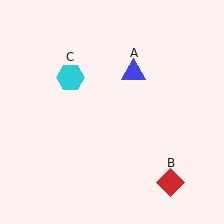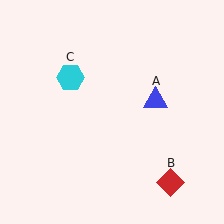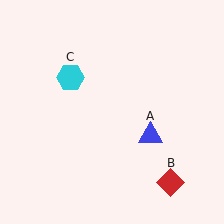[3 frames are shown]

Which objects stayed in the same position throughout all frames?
Red diamond (object B) and cyan hexagon (object C) remained stationary.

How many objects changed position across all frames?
1 object changed position: blue triangle (object A).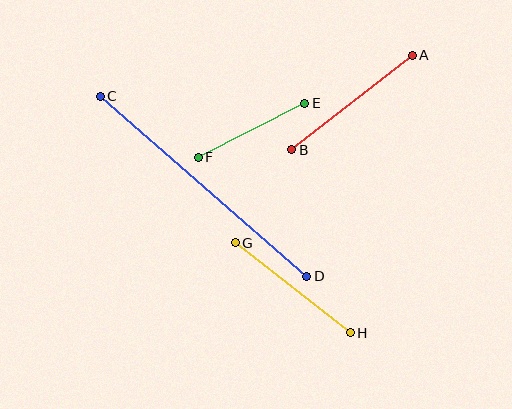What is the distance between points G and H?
The distance is approximately 146 pixels.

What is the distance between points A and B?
The distance is approximately 153 pixels.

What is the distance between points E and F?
The distance is approximately 120 pixels.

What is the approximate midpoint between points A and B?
The midpoint is at approximately (352, 102) pixels.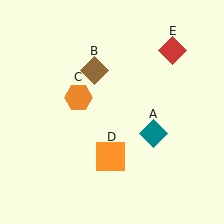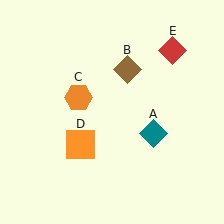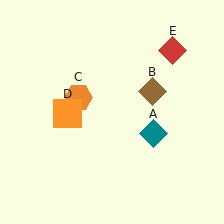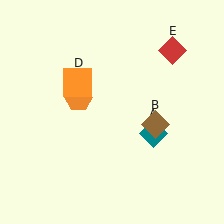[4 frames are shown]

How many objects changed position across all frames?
2 objects changed position: brown diamond (object B), orange square (object D).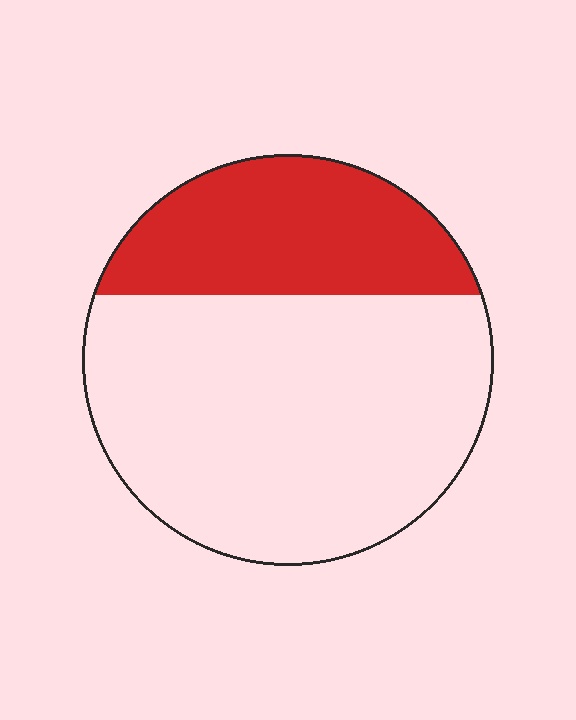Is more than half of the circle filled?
No.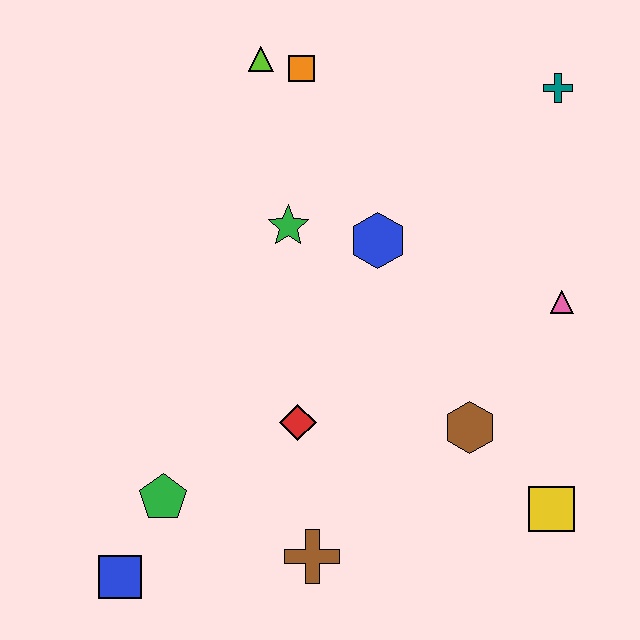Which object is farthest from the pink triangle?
The blue square is farthest from the pink triangle.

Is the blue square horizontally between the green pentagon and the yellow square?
No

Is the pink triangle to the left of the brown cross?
No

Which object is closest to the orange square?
The lime triangle is closest to the orange square.